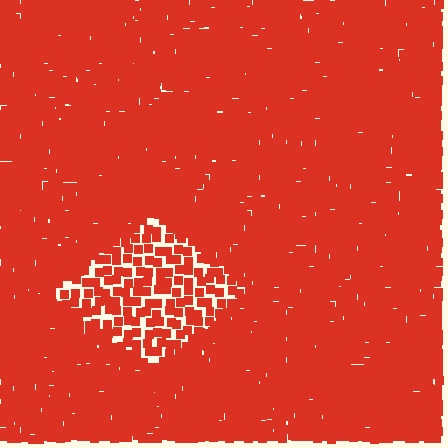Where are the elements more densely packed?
The elements are more densely packed outside the diamond boundary.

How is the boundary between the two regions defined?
The boundary is defined by a change in element density (approximately 2.1x ratio). All elements are the same color, size, and shape.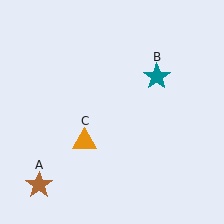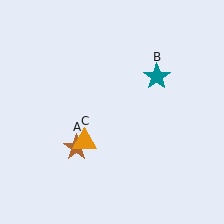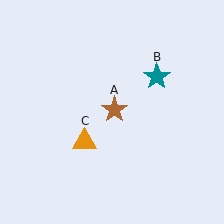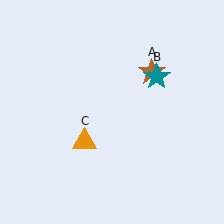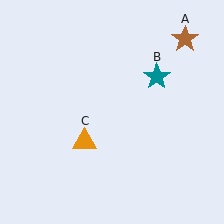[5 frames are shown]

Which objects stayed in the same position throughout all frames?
Teal star (object B) and orange triangle (object C) remained stationary.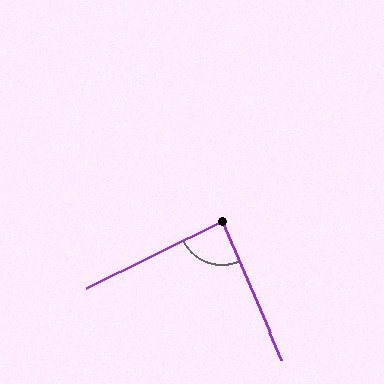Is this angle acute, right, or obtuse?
It is approximately a right angle.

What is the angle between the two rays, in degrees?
Approximately 87 degrees.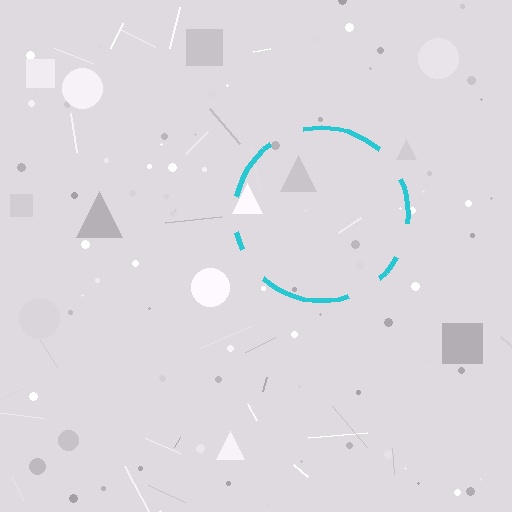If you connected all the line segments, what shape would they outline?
They would outline a circle.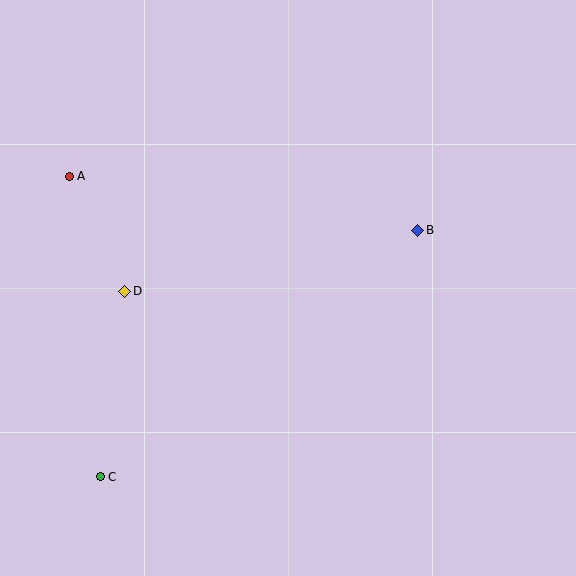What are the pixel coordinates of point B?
Point B is at (418, 230).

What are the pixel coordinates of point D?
Point D is at (125, 291).